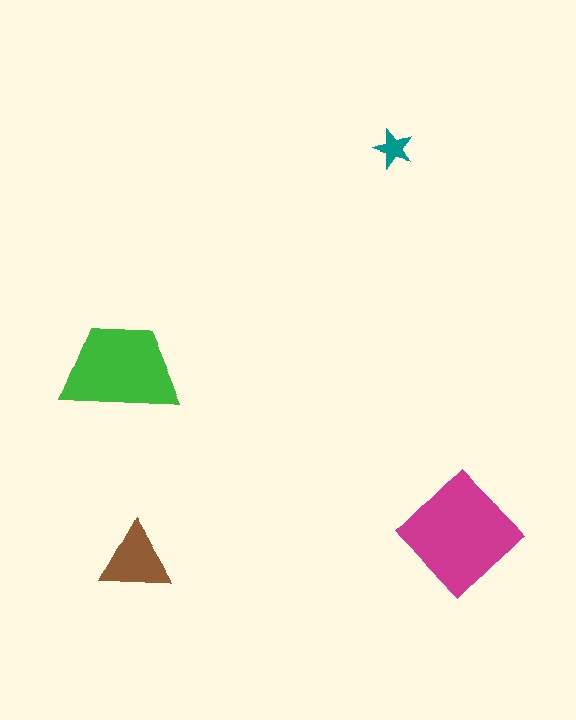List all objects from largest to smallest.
The magenta diamond, the green trapezoid, the brown triangle, the teal star.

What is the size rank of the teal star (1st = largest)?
4th.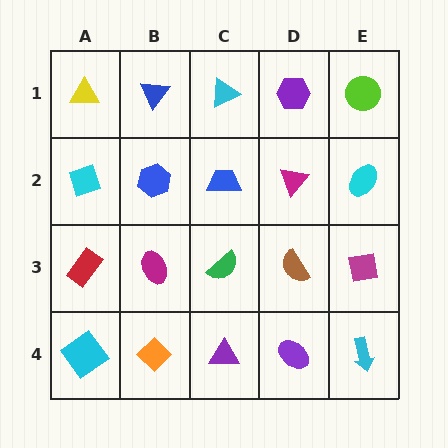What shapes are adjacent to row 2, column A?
A yellow triangle (row 1, column A), a red rectangle (row 3, column A), a blue hexagon (row 2, column B).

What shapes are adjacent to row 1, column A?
A cyan diamond (row 2, column A), a blue triangle (row 1, column B).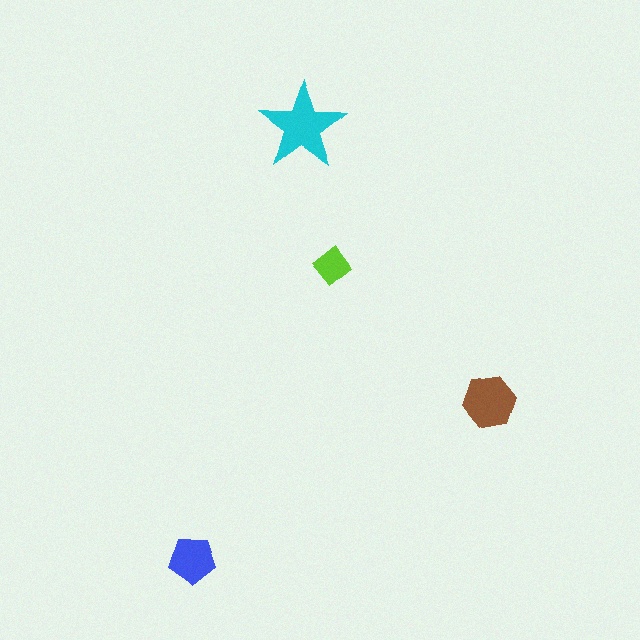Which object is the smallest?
The lime diamond.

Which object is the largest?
The cyan star.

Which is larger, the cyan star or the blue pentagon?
The cyan star.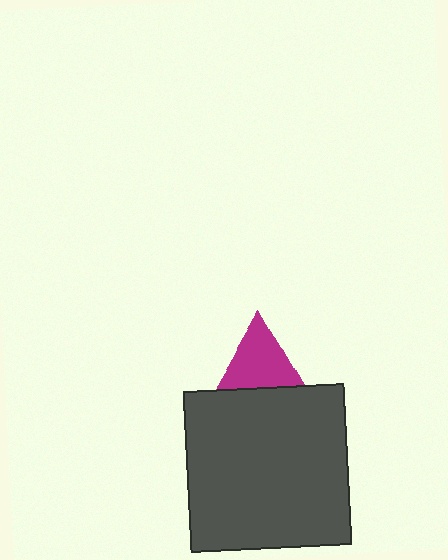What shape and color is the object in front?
The object in front is a dark gray square.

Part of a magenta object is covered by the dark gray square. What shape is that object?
It is a triangle.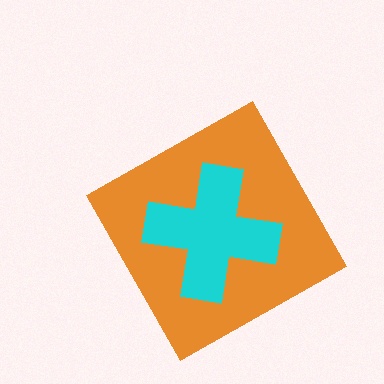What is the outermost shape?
The orange diamond.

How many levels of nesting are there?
2.